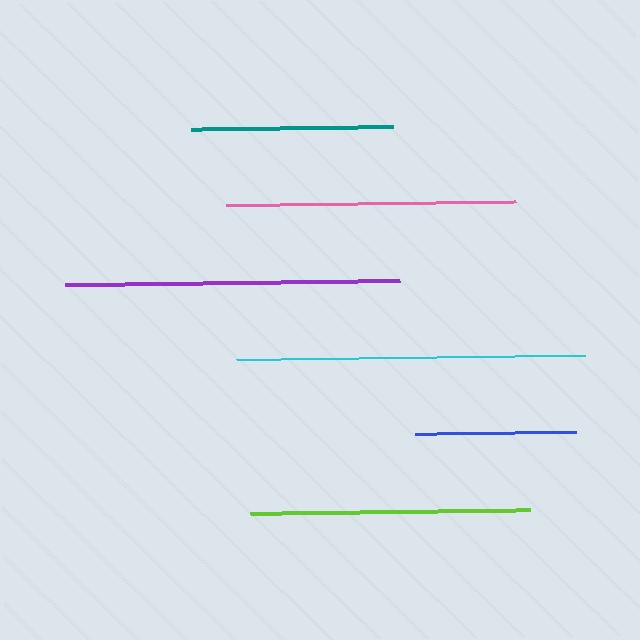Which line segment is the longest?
The cyan line is the longest at approximately 349 pixels.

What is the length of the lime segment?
The lime segment is approximately 279 pixels long.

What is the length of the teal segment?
The teal segment is approximately 203 pixels long.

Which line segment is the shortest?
The blue line is the shortest at approximately 161 pixels.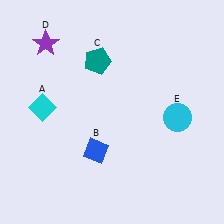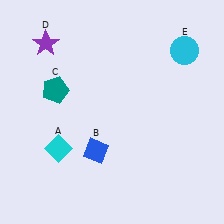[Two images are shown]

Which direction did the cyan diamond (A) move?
The cyan diamond (A) moved down.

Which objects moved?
The objects that moved are: the cyan diamond (A), the teal pentagon (C), the cyan circle (E).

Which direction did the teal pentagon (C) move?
The teal pentagon (C) moved left.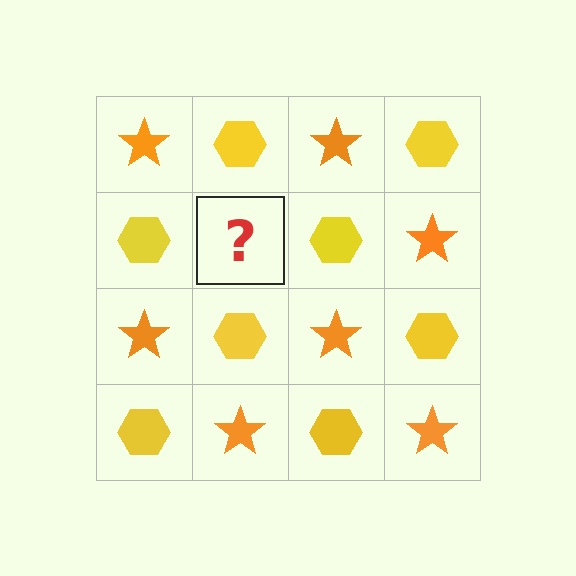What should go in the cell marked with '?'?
The missing cell should contain an orange star.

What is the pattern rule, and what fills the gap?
The rule is that it alternates orange star and yellow hexagon in a checkerboard pattern. The gap should be filled with an orange star.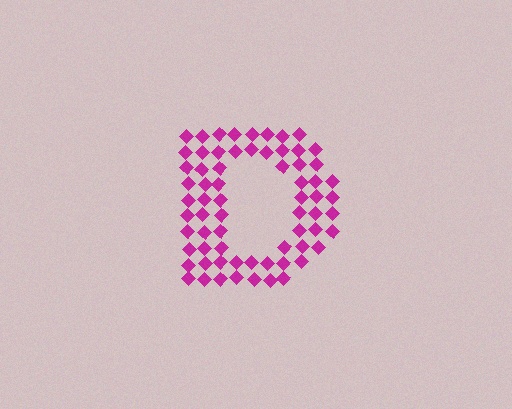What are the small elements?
The small elements are diamonds.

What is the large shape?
The large shape is the letter D.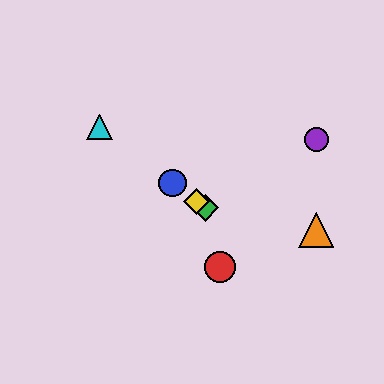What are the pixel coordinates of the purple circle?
The purple circle is at (317, 140).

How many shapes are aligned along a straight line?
4 shapes (the blue circle, the green diamond, the yellow diamond, the cyan triangle) are aligned along a straight line.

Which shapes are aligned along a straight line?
The blue circle, the green diamond, the yellow diamond, the cyan triangle are aligned along a straight line.